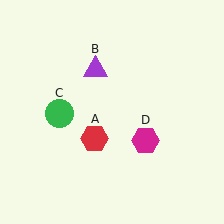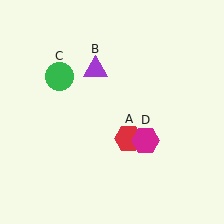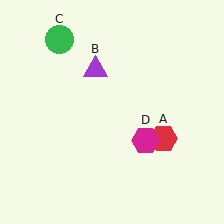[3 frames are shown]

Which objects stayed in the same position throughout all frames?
Purple triangle (object B) and magenta hexagon (object D) remained stationary.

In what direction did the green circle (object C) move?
The green circle (object C) moved up.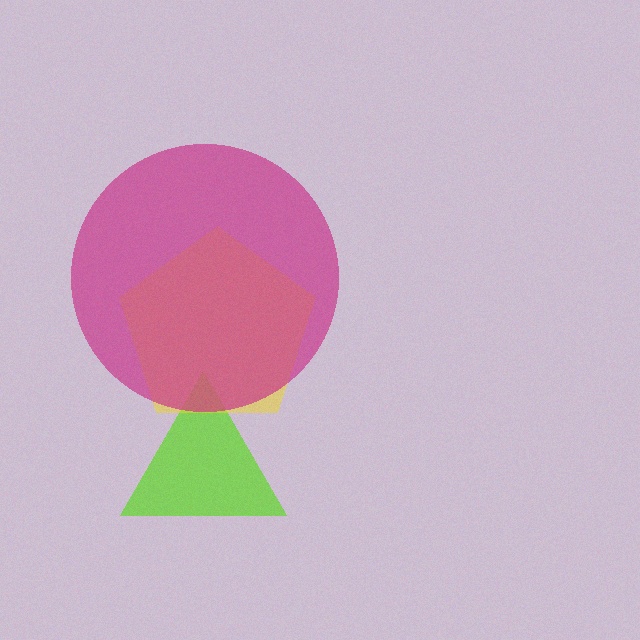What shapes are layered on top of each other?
The layered shapes are: a lime triangle, a yellow pentagon, a magenta circle.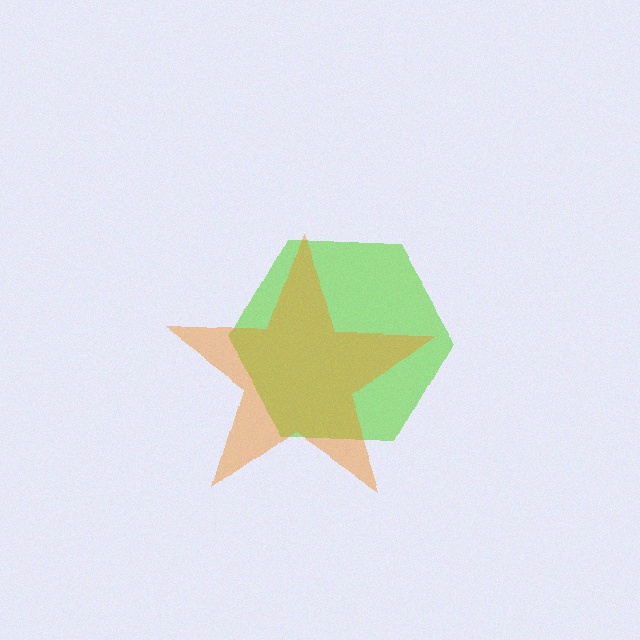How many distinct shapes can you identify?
There are 2 distinct shapes: a lime hexagon, an orange star.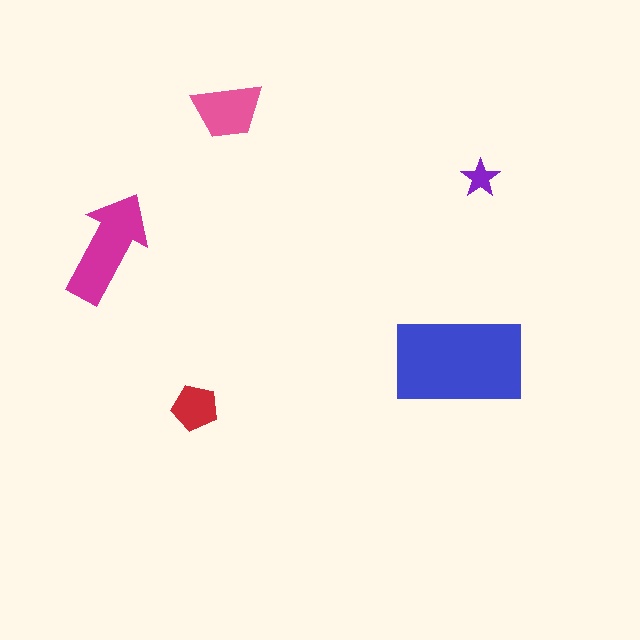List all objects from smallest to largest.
The purple star, the red pentagon, the pink trapezoid, the magenta arrow, the blue rectangle.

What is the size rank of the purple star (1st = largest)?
5th.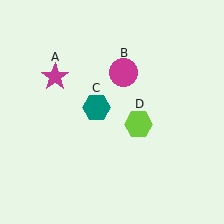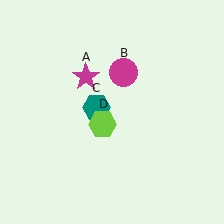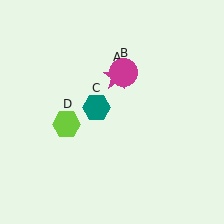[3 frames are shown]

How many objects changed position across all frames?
2 objects changed position: magenta star (object A), lime hexagon (object D).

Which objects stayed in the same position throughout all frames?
Magenta circle (object B) and teal hexagon (object C) remained stationary.